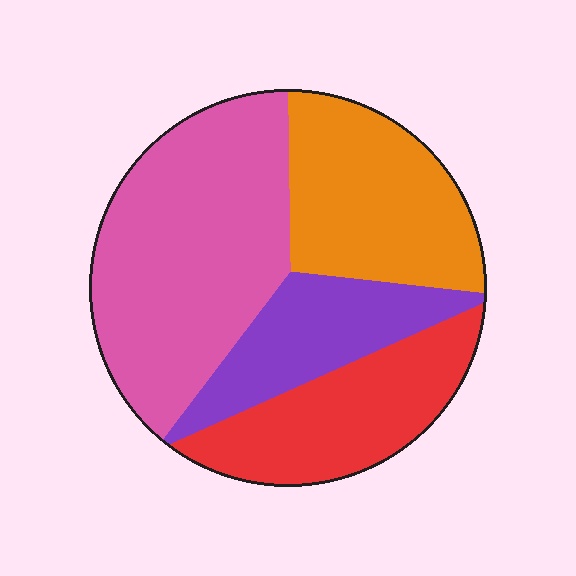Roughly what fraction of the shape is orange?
Orange covers about 25% of the shape.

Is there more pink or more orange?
Pink.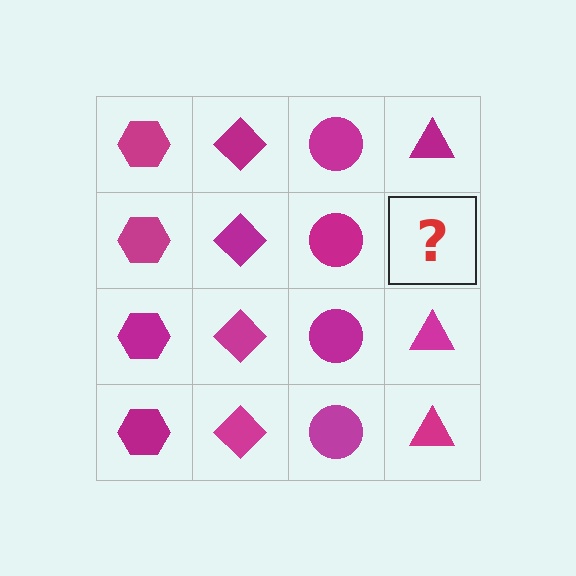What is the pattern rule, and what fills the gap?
The rule is that each column has a consistent shape. The gap should be filled with a magenta triangle.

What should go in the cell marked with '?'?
The missing cell should contain a magenta triangle.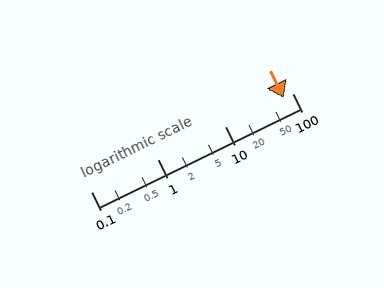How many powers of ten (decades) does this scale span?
The scale spans 3 decades, from 0.1 to 100.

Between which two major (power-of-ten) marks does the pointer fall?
The pointer is between 10 and 100.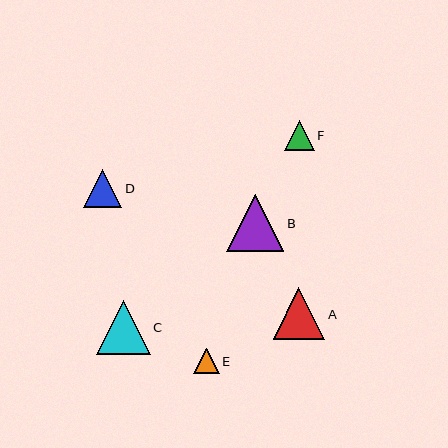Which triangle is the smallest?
Triangle E is the smallest with a size of approximately 26 pixels.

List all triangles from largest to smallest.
From largest to smallest: B, C, A, D, F, E.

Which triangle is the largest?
Triangle B is the largest with a size of approximately 57 pixels.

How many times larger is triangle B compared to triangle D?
Triangle B is approximately 1.5 times the size of triangle D.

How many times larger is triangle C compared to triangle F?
Triangle C is approximately 1.8 times the size of triangle F.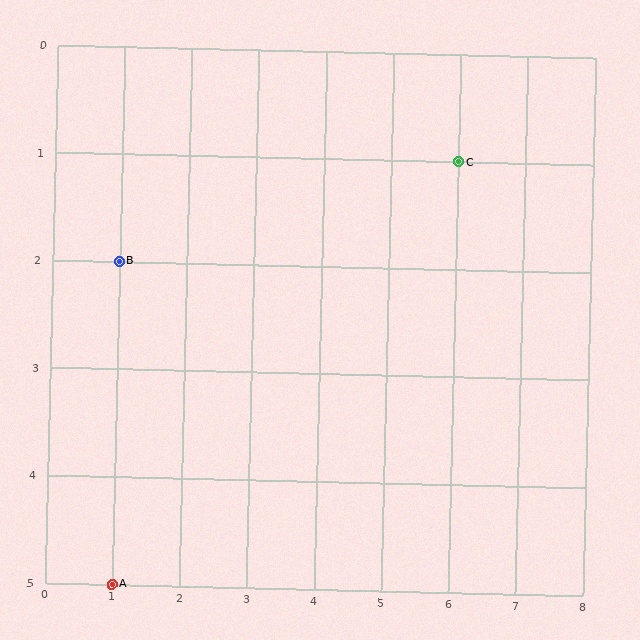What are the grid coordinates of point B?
Point B is at grid coordinates (1, 2).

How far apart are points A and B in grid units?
Points A and B are 3 rows apart.